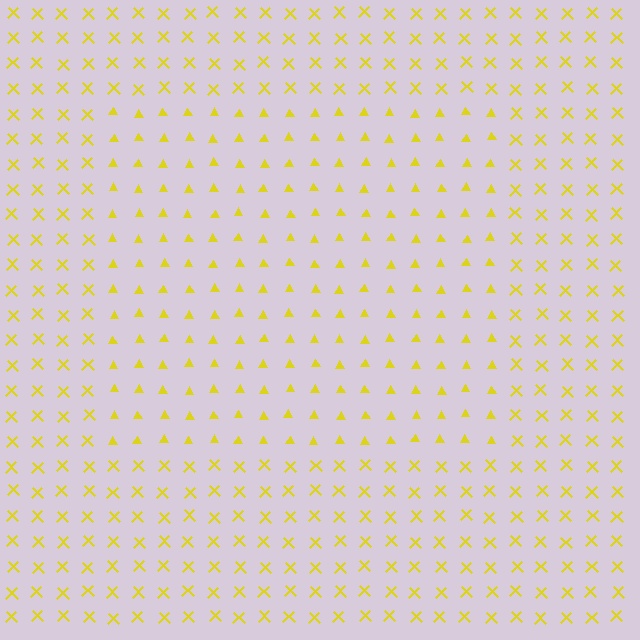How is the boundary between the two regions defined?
The boundary is defined by a change in element shape: triangles inside vs. X marks outside. All elements share the same color and spacing.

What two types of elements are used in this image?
The image uses triangles inside the rectangle region and X marks outside it.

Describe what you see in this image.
The image is filled with small yellow elements arranged in a uniform grid. A rectangle-shaped region contains triangles, while the surrounding area contains X marks. The boundary is defined purely by the change in element shape.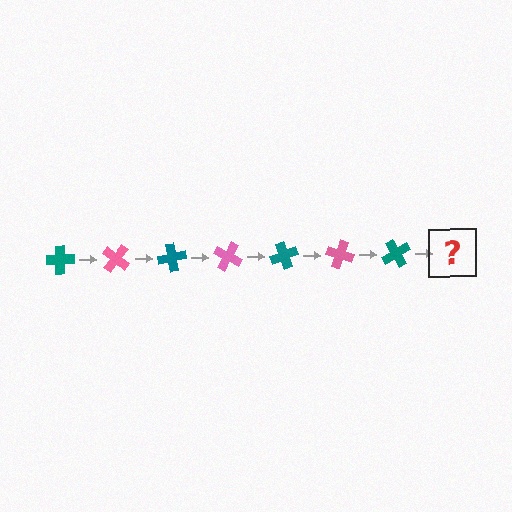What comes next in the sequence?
The next element should be a pink cross, rotated 280 degrees from the start.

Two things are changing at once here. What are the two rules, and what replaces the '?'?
The two rules are that it rotates 40 degrees each step and the color cycles through teal and pink. The '?' should be a pink cross, rotated 280 degrees from the start.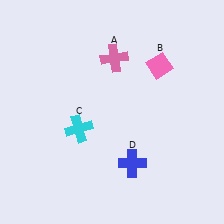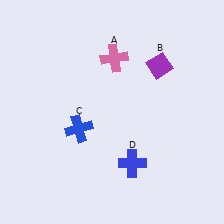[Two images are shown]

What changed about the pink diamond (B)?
In Image 1, B is pink. In Image 2, it changed to purple.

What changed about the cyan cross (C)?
In Image 1, C is cyan. In Image 2, it changed to blue.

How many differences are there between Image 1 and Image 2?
There are 2 differences between the two images.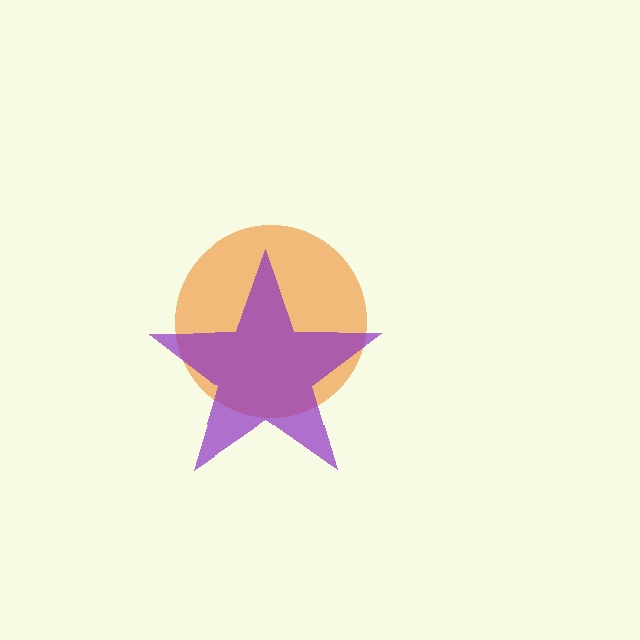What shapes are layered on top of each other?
The layered shapes are: an orange circle, a purple star.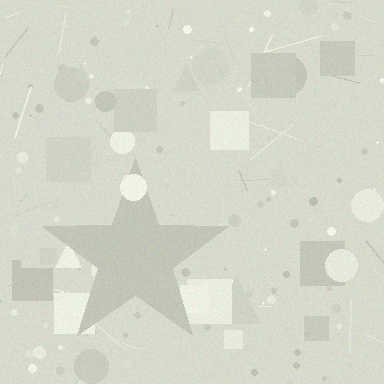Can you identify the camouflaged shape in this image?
The camouflaged shape is a star.